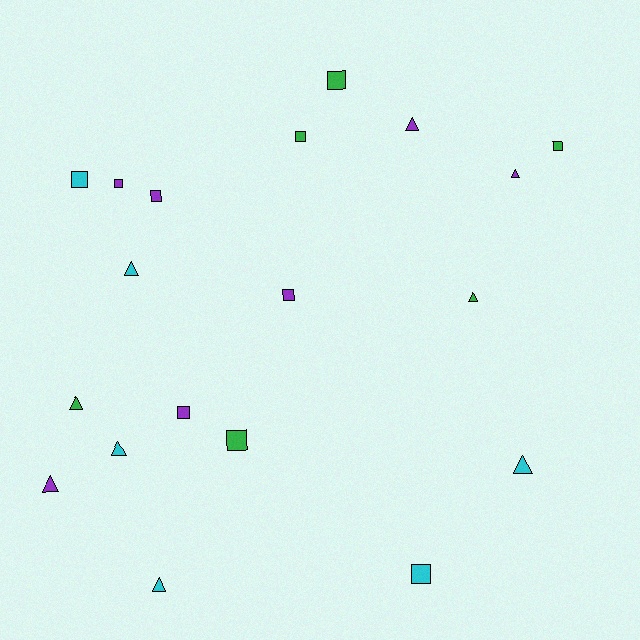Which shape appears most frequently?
Square, with 10 objects.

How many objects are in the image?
There are 19 objects.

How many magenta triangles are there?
There are no magenta triangles.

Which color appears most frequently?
Purple, with 7 objects.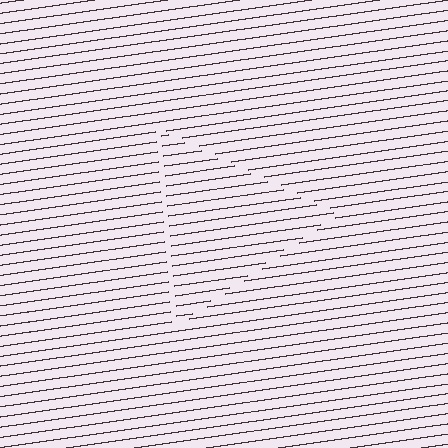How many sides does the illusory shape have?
3 sides — the line-ends trace a triangle.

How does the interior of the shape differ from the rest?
The interior of the shape contains the same grating, shifted by half a period — the contour is defined by the phase discontinuity where line-ends from the inner and outer gratings abut.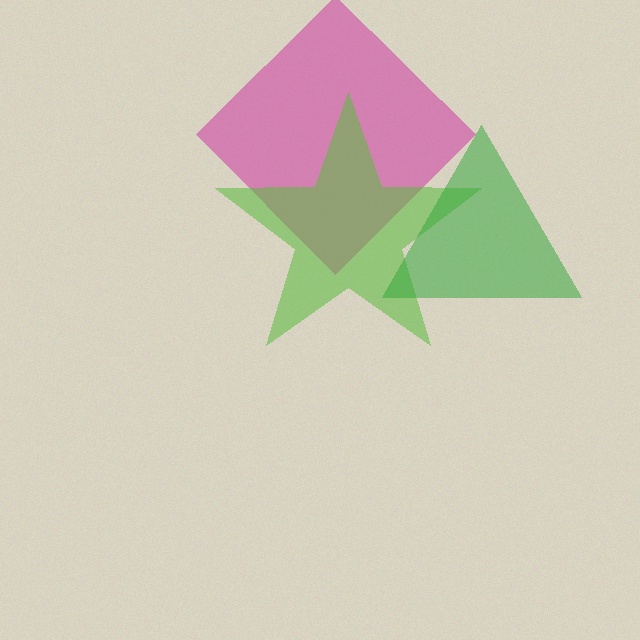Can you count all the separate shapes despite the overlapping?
Yes, there are 3 separate shapes.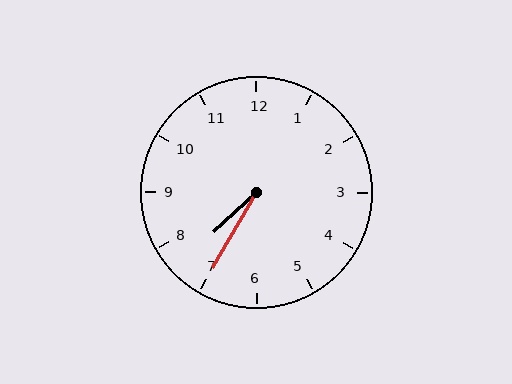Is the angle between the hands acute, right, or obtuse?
It is acute.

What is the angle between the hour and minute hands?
Approximately 18 degrees.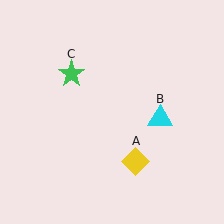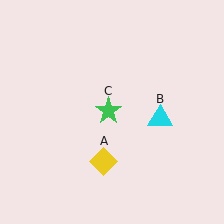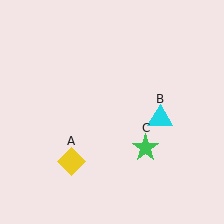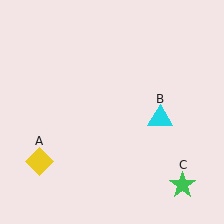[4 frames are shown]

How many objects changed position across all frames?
2 objects changed position: yellow diamond (object A), green star (object C).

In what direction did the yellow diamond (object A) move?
The yellow diamond (object A) moved left.